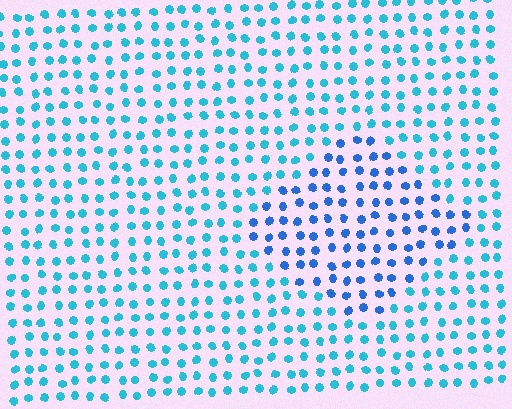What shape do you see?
I see a diamond.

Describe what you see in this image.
The image is filled with small cyan elements in a uniform arrangement. A diamond-shaped region is visible where the elements are tinted to a slightly different hue, forming a subtle color boundary.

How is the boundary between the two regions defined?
The boundary is defined purely by a slight shift in hue (about 29 degrees). Spacing, size, and orientation are identical on both sides.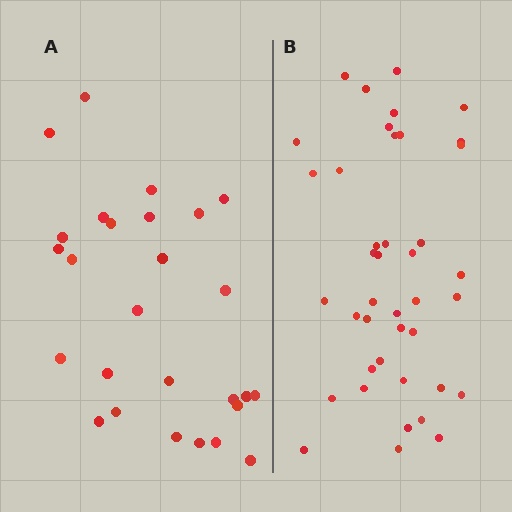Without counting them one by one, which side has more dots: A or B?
Region B (the right region) has more dots.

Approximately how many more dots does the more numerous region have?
Region B has approximately 15 more dots than region A.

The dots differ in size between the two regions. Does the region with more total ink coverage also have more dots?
No. Region A has more total ink coverage because its dots are larger, but region B actually contains more individual dots. Total area can be misleading — the number of items is what matters here.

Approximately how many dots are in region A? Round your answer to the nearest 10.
About 30 dots. (The exact count is 27, which rounds to 30.)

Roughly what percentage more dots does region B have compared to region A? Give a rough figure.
About 50% more.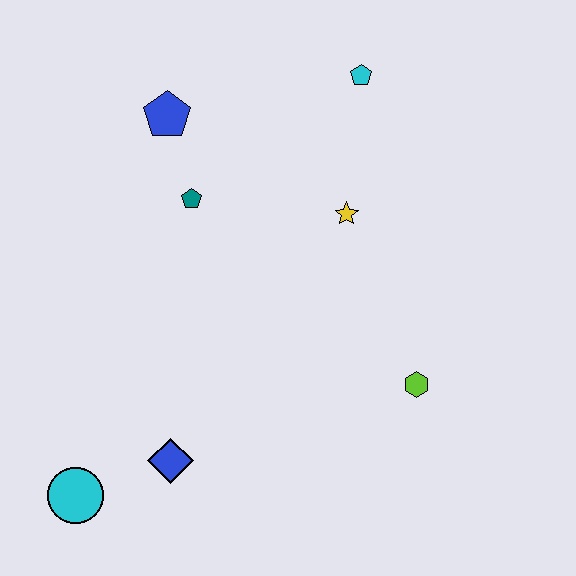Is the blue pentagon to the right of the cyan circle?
Yes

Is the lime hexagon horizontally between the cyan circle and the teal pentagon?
No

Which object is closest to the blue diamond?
The cyan circle is closest to the blue diamond.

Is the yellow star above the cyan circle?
Yes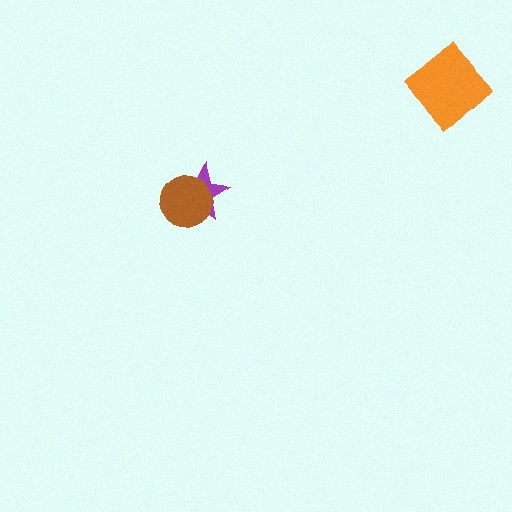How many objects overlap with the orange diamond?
0 objects overlap with the orange diamond.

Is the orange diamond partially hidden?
No, no other shape covers it.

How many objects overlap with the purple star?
1 object overlaps with the purple star.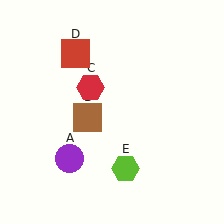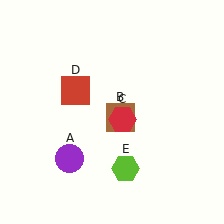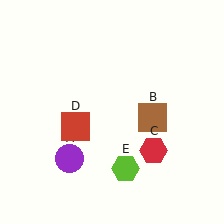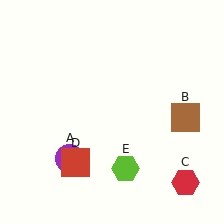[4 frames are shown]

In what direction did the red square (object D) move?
The red square (object D) moved down.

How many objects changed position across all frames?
3 objects changed position: brown square (object B), red hexagon (object C), red square (object D).